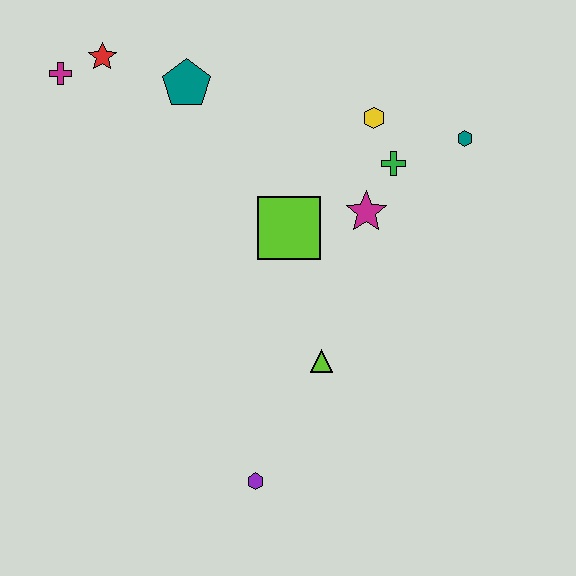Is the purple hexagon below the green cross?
Yes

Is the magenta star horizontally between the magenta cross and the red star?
No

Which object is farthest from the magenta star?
The magenta cross is farthest from the magenta star.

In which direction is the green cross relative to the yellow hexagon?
The green cross is below the yellow hexagon.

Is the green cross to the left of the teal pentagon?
No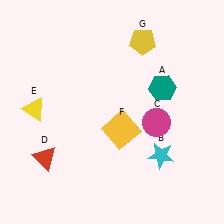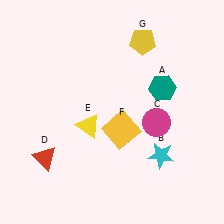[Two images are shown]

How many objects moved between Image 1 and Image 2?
1 object moved between the two images.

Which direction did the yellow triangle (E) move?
The yellow triangle (E) moved right.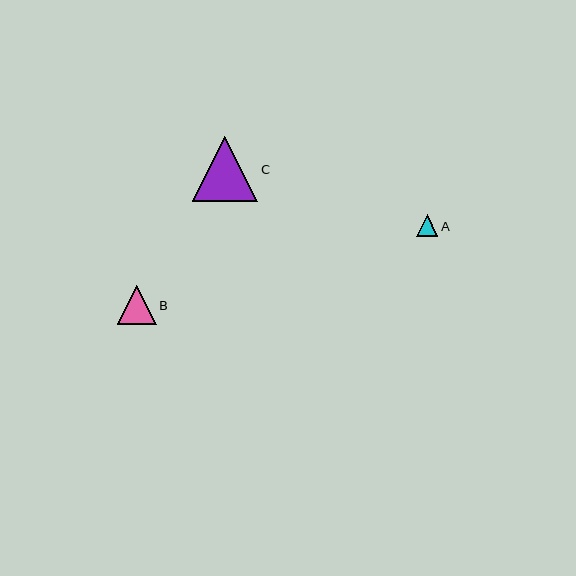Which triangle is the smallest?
Triangle A is the smallest with a size of approximately 22 pixels.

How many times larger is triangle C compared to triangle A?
Triangle C is approximately 3.0 times the size of triangle A.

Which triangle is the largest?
Triangle C is the largest with a size of approximately 65 pixels.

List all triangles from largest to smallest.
From largest to smallest: C, B, A.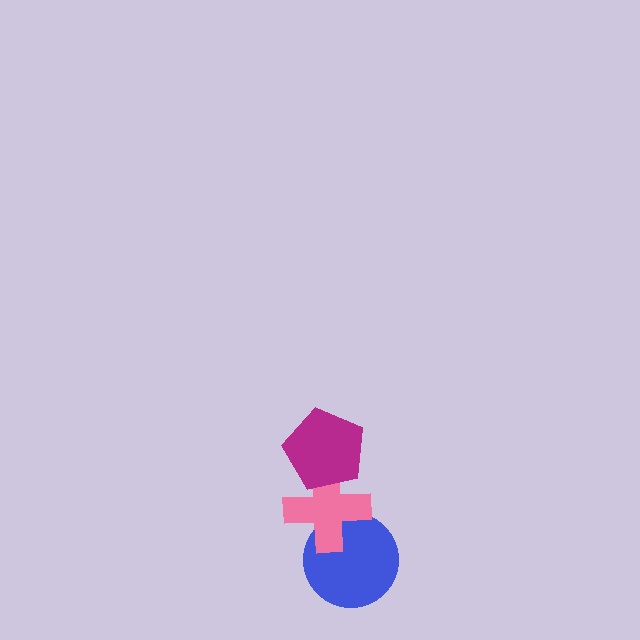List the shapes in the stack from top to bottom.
From top to bottom: the magenta pentagon, the pink cross, the blue circle.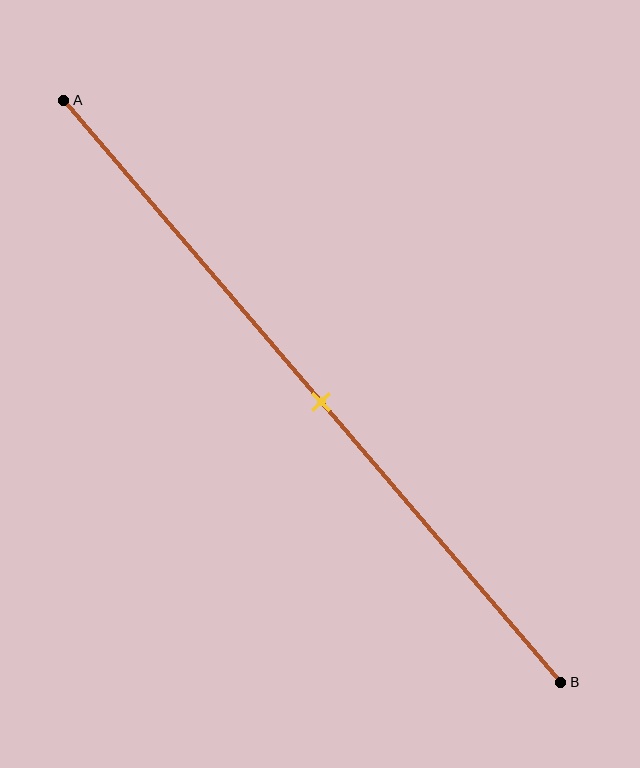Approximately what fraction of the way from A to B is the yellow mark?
The yellow mark is approximately 50% of the way from A to B.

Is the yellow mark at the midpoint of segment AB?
Yes, the mark is approximately at the midpoint.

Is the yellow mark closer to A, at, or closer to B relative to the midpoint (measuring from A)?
The yellow mark is approximately at the midpoint of segment AB.